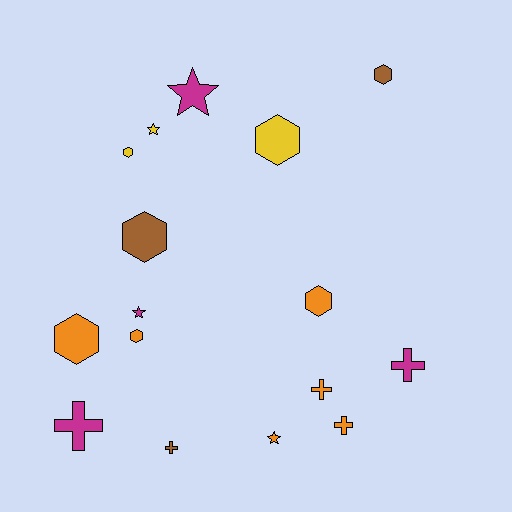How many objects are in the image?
There are 16 objects.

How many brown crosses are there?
There is 1 brown cross.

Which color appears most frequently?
Orange, with 6 objects.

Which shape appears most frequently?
Hexagon, with 7 objects.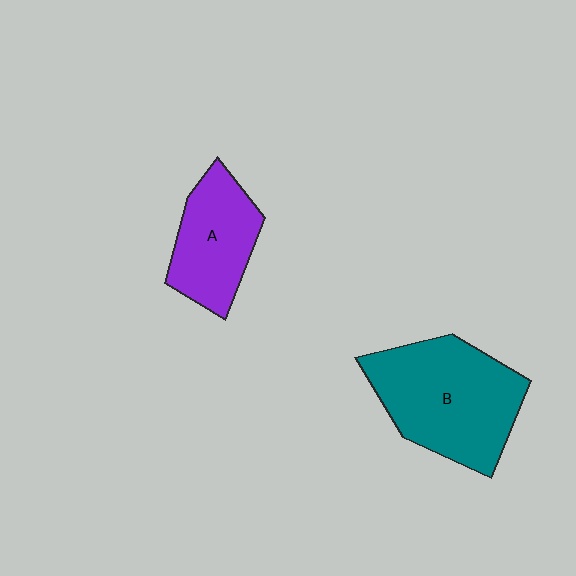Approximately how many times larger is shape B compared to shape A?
Approximately 1.6 times.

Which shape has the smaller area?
Shape A (purple).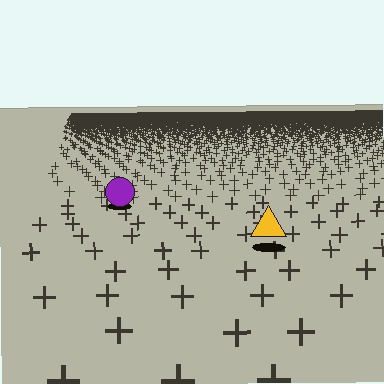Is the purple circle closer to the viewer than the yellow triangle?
No. The yellow triangle is closer — you can tell from the texture gradient: the ground texture is coarser near it.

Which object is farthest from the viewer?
The purple circle is farthest from the viewer. It appears smaller and the ground texture around it is denser.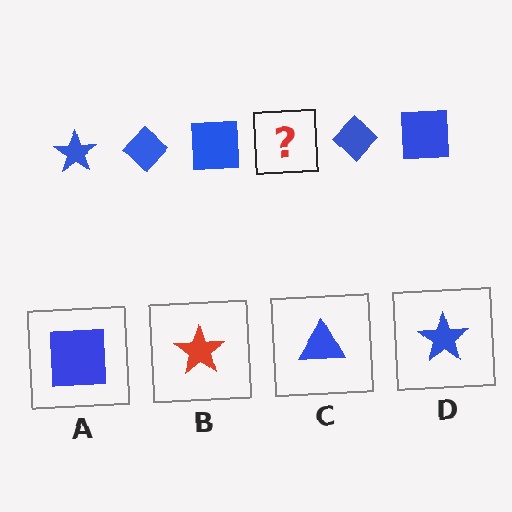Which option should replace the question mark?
Option D.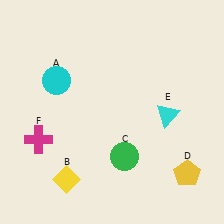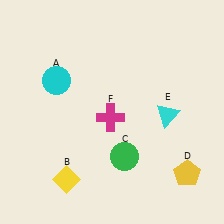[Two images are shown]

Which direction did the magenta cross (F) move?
The magenta cross (F) moved right.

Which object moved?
The magenta cross (F) moved right.